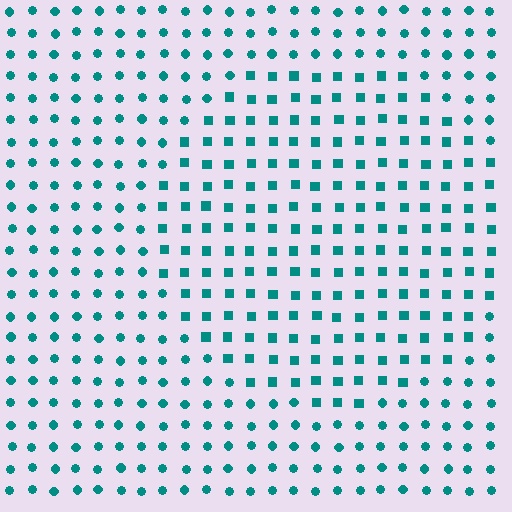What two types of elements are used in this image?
The image uses squares inside the circle region and circles outside it.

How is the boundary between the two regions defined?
The boundary is defined by a change in element shape: squares inside vs. circles outside. All elements share the same color and spacing.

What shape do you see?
I see a circle.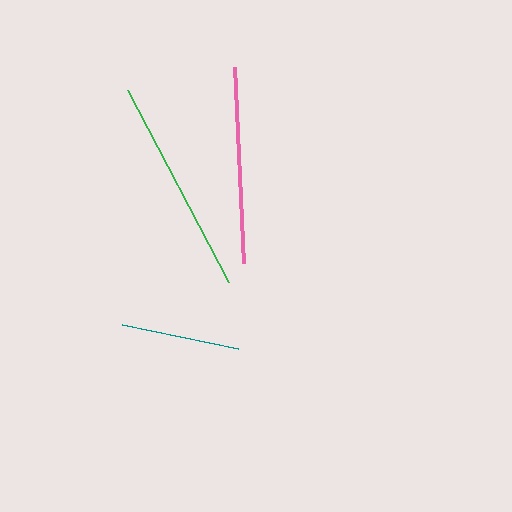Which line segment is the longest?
The green line is the longest at approximately 217 pixels.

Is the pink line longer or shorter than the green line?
The green line is longer than the pink line.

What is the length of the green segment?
The green segment is approximately 217 pixels long.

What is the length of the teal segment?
The teal segment is approximately 118 pixels long.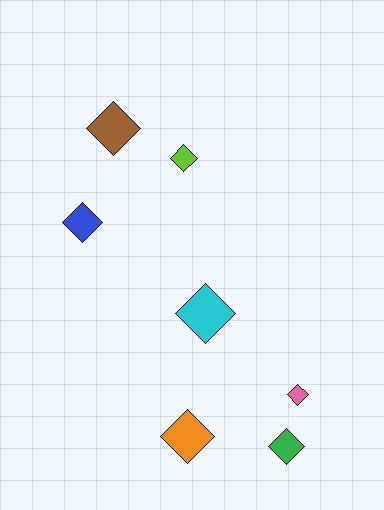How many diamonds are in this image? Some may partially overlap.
There are 7 diamonds.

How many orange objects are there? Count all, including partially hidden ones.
There is 1 orange object.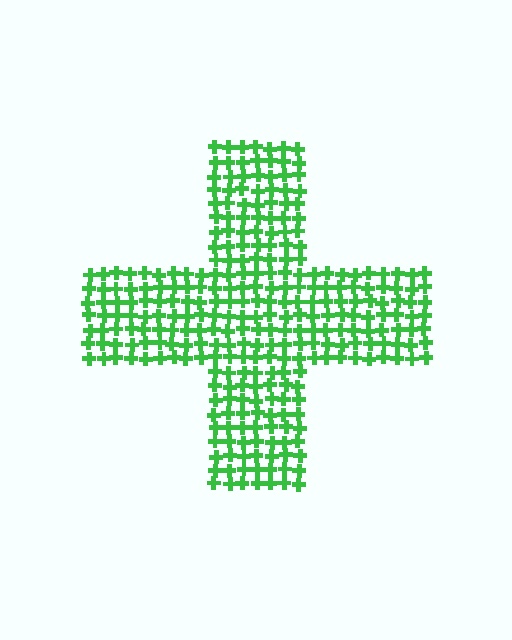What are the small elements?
The small elements are crosses.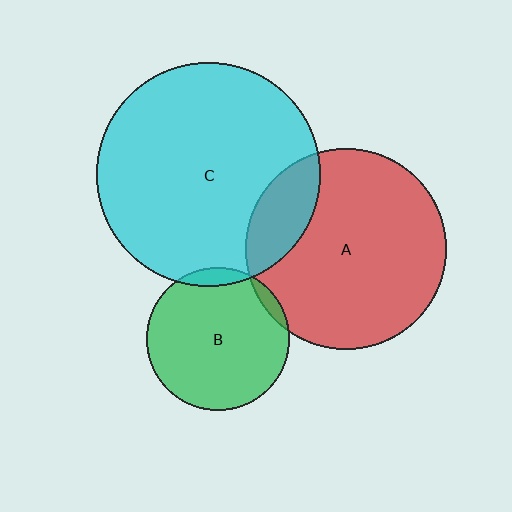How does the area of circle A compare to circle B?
Approximately 2.0 times.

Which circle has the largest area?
Circle C (cyan).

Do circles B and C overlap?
Yes.